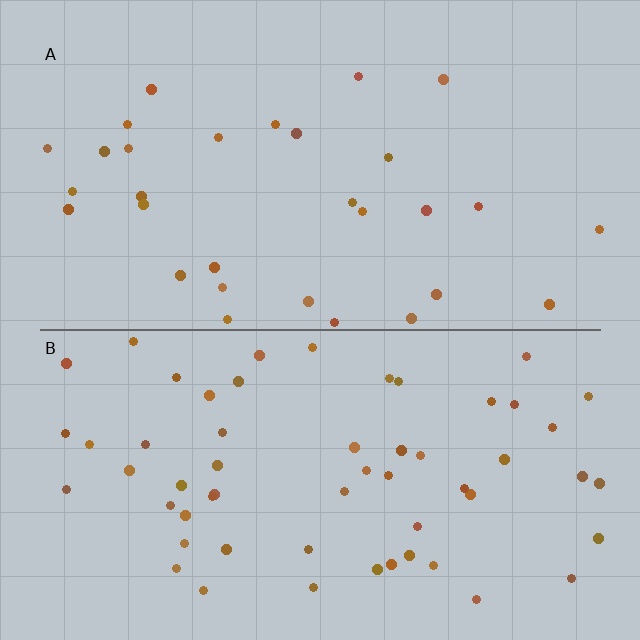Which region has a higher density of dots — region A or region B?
B (the bottom).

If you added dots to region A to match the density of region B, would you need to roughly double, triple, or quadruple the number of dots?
Approximately double.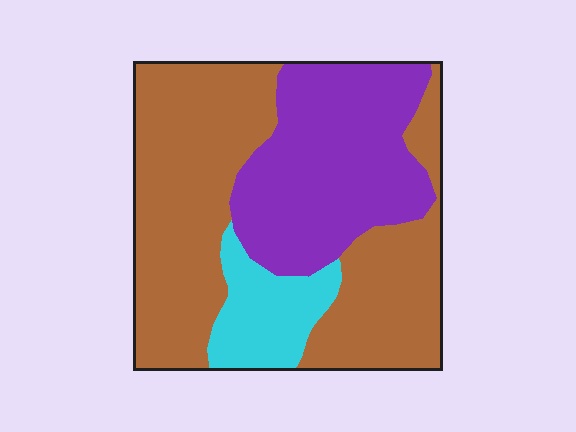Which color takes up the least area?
Cyan, at roughly 10%.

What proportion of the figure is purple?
Purple covers around 35% of the figure.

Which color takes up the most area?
Brown, at roughly 55%.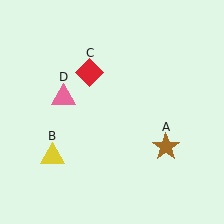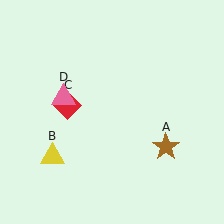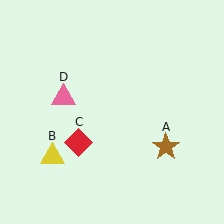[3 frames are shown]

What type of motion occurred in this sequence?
The red diamond (object C) rotated counterclockwise around the center of the scene.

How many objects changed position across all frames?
1 object changed position: red diamond (object C).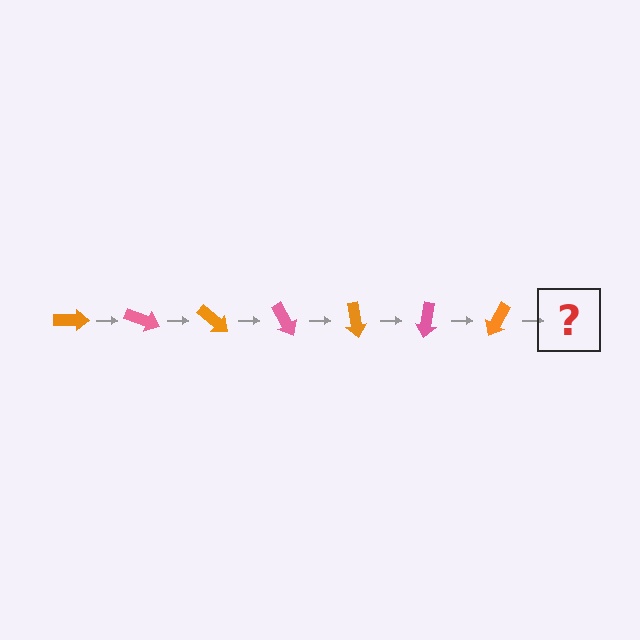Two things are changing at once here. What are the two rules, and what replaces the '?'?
The two rules are that it rotates 20 degrees each step and the color cycles through orange and pink. The '?' should be a pink arrow, rotated 140 degrees from the start.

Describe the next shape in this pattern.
It should be a pink arrow, rotated 140 degrees from the start.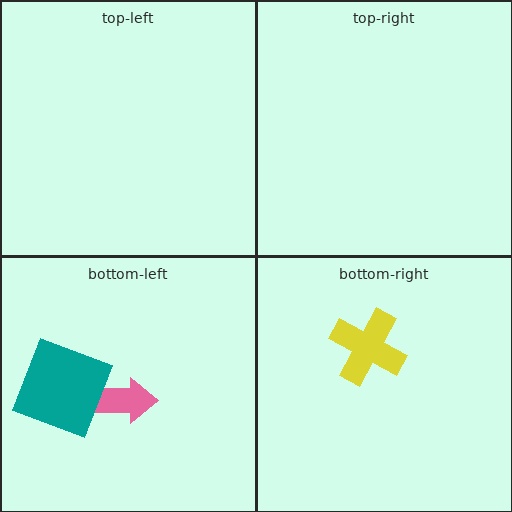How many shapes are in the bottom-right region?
1.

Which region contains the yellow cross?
The bottom-right region.